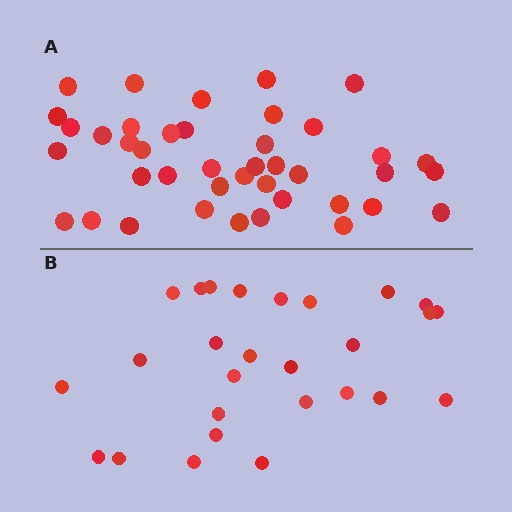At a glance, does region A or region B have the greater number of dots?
Region A (the top region) has more dots.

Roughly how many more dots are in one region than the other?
Region A has approximately 15 more dots than region B.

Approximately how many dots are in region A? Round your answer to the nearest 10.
About 40 dots. (The exact count is 41, which rounds to 40.)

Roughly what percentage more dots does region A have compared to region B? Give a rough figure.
About 50% more.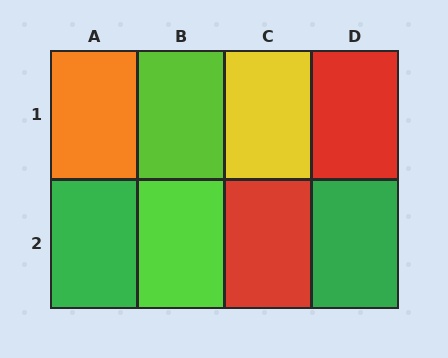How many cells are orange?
1 cell is orange.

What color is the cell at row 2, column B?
Lime.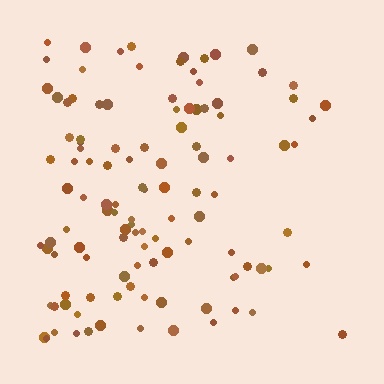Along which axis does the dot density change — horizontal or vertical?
Horizontal.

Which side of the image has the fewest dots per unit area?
The right.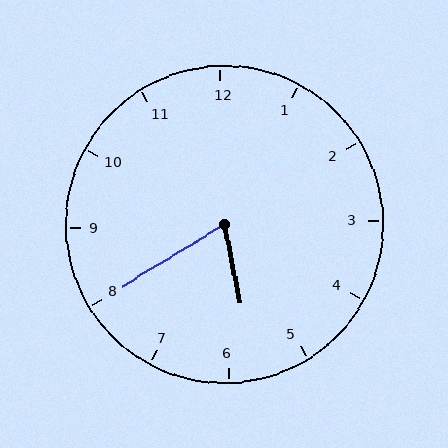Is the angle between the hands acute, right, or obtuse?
It is acute.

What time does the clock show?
5:40.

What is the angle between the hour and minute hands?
Approximately 70 degrees.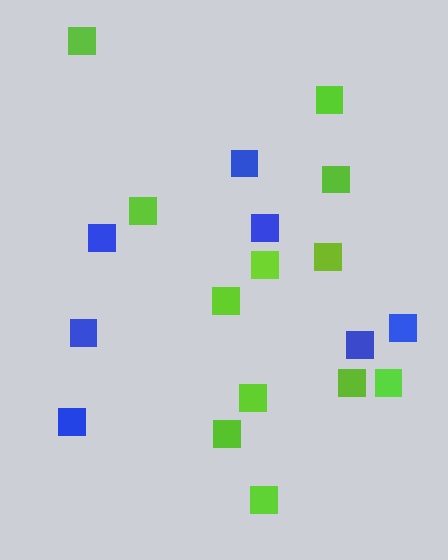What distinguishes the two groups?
There are 2 groups: one group of lime squares (12) and one group of blue squares (7).